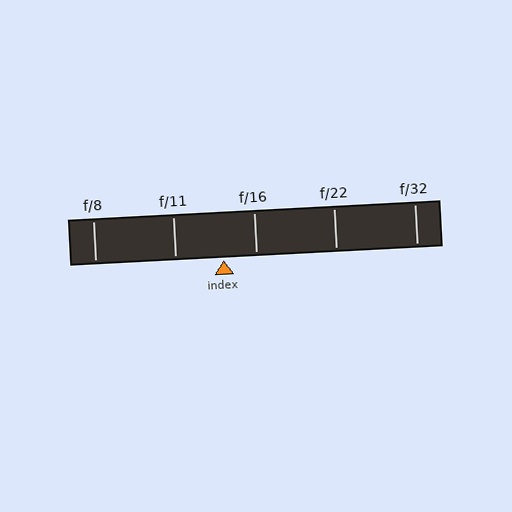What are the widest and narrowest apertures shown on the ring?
The widest aperture shown is f/8 and the narrowest is f/32.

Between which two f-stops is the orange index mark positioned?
The index mark is between f/11 and f/16.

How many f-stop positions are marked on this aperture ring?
There are 5 f-stop positions marked.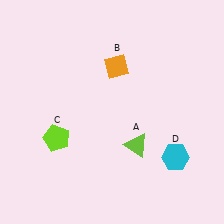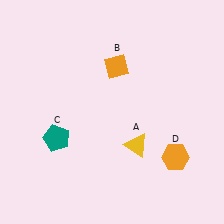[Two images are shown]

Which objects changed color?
A changed from lime to yellow. C changed from lime to teal. D changed from cyan to orange.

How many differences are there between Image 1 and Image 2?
There are 3 differences between the two images.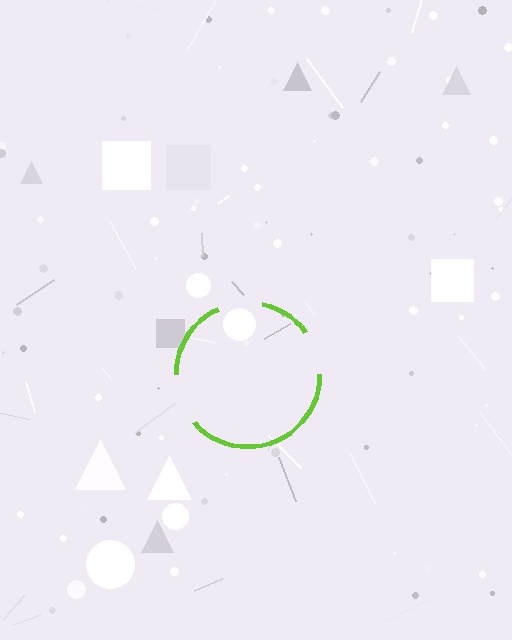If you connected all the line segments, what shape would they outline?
They would outline a circle.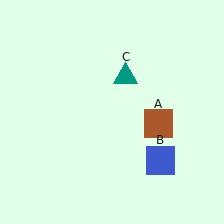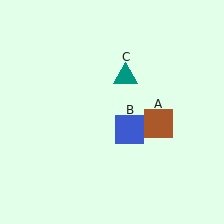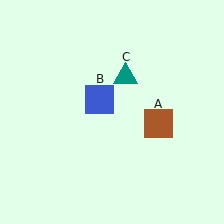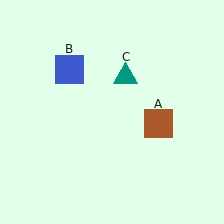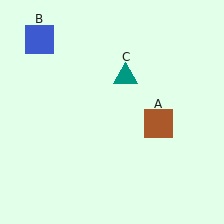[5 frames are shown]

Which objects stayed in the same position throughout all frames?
Brown square (object A) and teal triangle (object C) remained stationary.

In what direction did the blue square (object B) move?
The blue square (object B) moved up and to the left.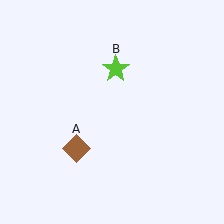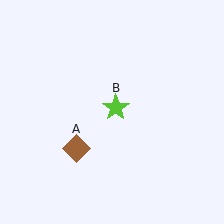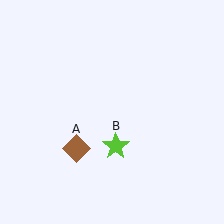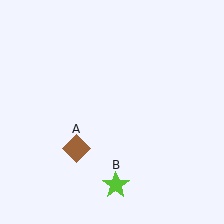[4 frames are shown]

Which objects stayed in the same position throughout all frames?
Brown diamond (object A) remained stationary.